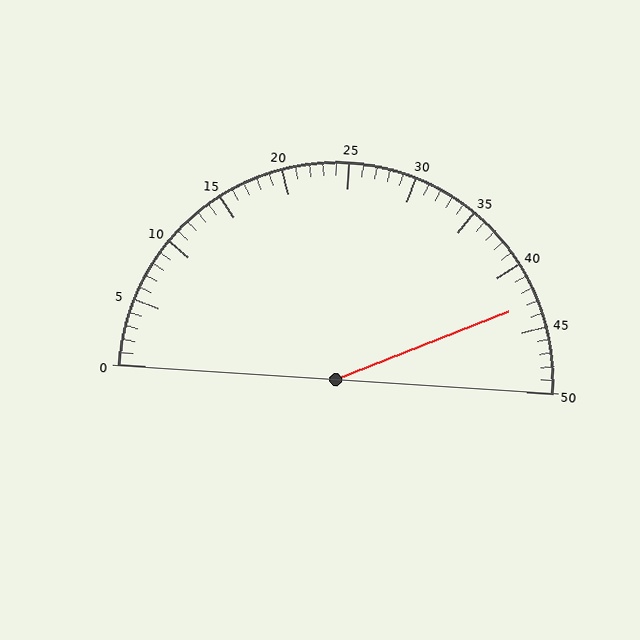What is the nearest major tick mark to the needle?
The nearest major tick mark is 45.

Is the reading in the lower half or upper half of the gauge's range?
The reading is in the upper half of the range (0 to 50).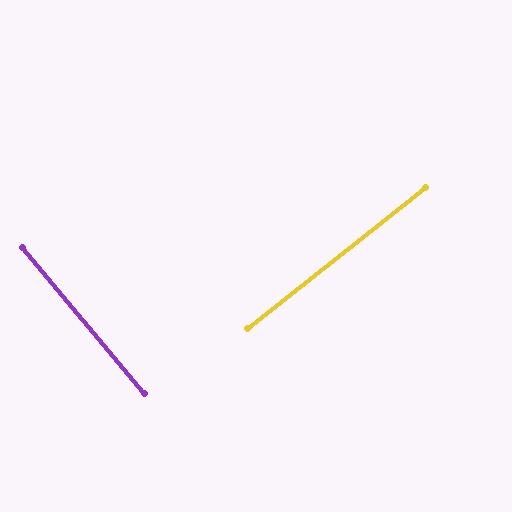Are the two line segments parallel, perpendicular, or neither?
Perpendicular — they meet at approximately 88°.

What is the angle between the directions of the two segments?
Approximately 88 degrees.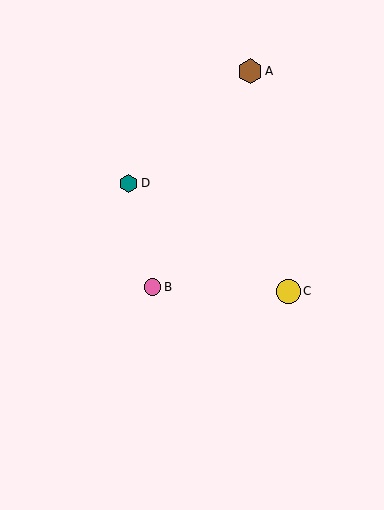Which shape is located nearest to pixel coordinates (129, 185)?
The teal hexagon (labeled D) at (129, 184) is nearest to that location.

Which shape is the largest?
The brown hexagon (labeled A) is the largest.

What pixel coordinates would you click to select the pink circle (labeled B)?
Click at (153, 287) to select the pink circle B.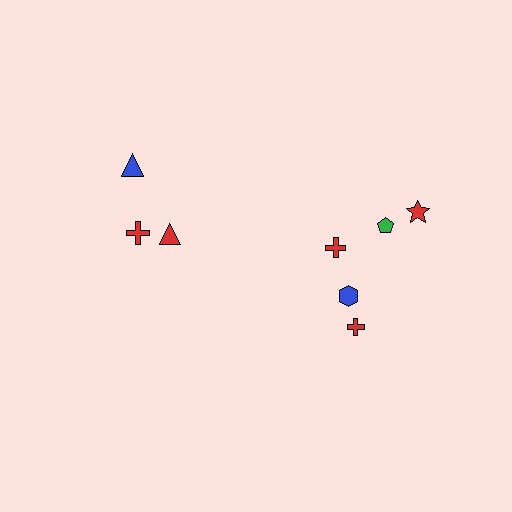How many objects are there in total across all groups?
There are 8 objects.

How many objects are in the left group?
There are 3 objects.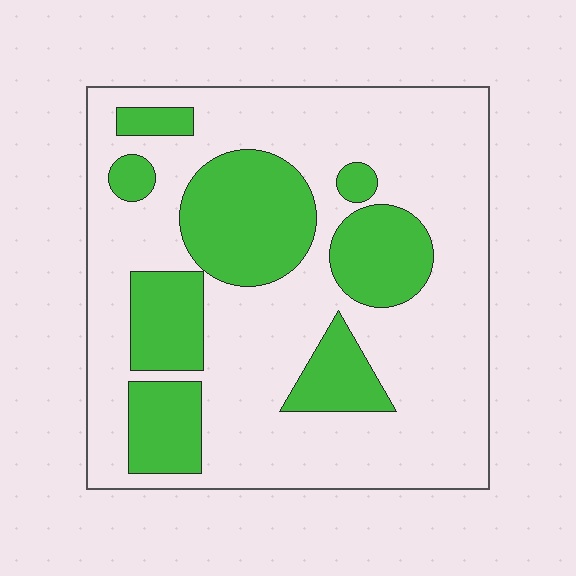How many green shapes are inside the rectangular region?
8.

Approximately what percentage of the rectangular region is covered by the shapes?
Approximately 30%.